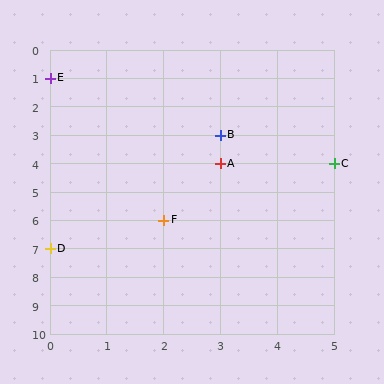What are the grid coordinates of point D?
Point D is at grid coordinates (0, 7).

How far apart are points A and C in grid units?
Points A and C are 2 columns apart.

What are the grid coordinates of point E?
Point E is at grid coordinates (0, 1).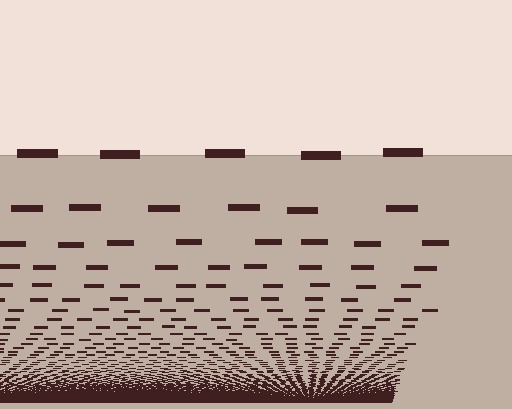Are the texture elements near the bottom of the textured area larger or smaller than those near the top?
Smaller. The gradient is inverted — elements near the bottom are smaller and denser.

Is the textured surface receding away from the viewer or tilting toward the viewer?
The surface appears to tilt toward the viewer. Texture elements get larger and sparser toward the top.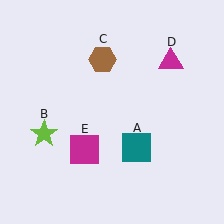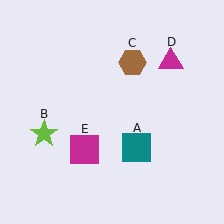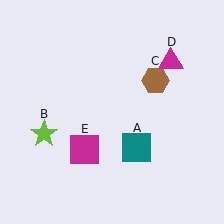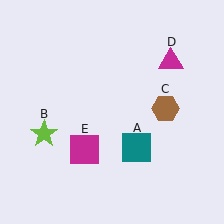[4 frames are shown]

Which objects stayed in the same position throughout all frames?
Teal square (object A) and lime star (object B) and magenta triangle (object D) and magenta square (object E) remained stationary.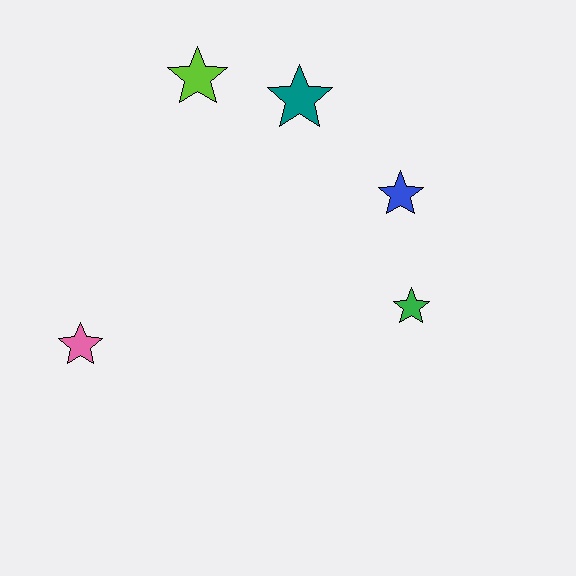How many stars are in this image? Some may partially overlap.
There are 5 stars.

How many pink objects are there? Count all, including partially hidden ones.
There is 1 pink object.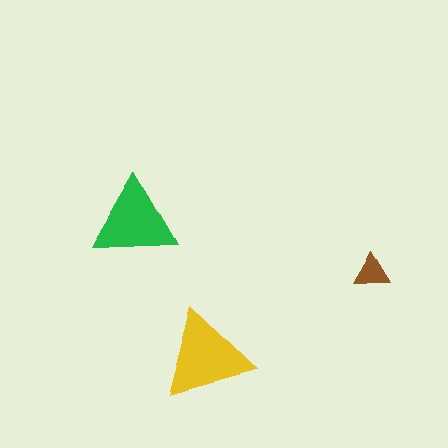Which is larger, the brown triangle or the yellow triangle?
The yellow one.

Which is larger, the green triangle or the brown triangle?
The green one.